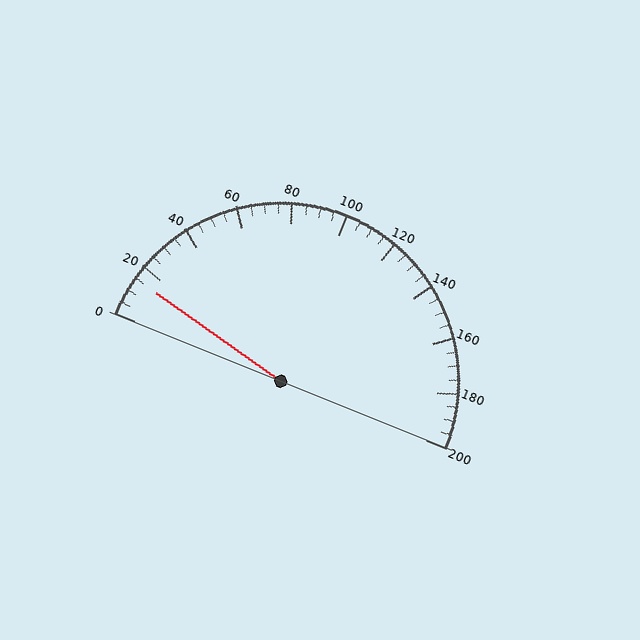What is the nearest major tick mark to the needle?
The nearest major tick mark is 20.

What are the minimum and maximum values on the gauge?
The gauge ranges from 0 to 200.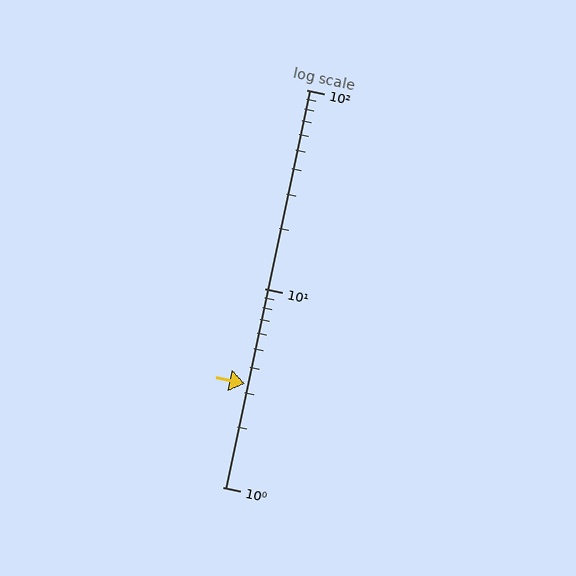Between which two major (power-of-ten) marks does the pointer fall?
The pointer is between 1 and 10.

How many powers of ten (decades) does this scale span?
The scale spans 2 decades, from 1 to 100.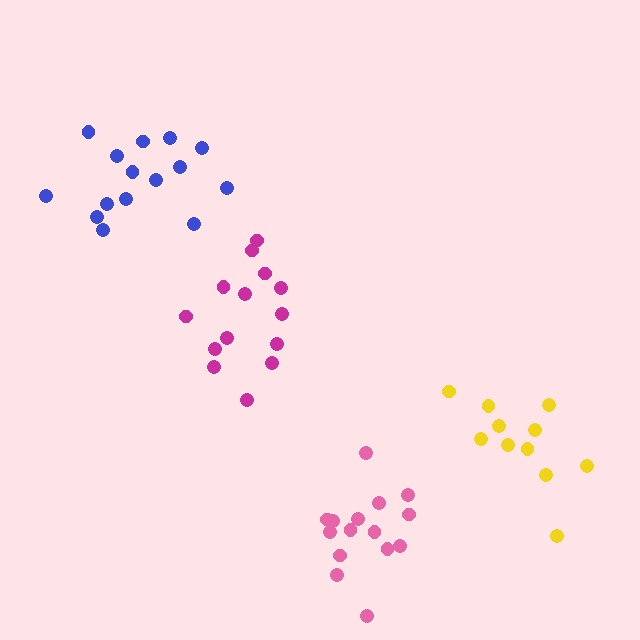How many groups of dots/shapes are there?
There are 4 groups.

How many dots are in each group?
Group 1: 15 dots, Group 2: 14 dots, Group 3: 15 dots, Group 4: 11 dots (55 total).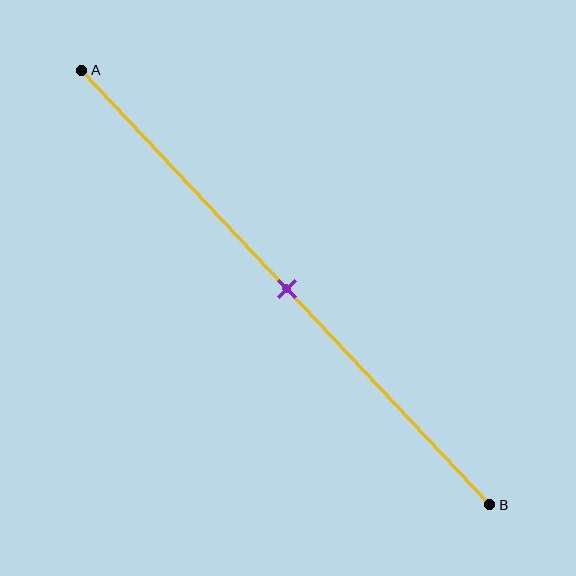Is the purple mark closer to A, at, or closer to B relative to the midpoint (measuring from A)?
The purple mark is approximately at the midpoint of segment AB.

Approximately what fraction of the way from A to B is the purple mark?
The purple mark is approximately 50% of the way from A to B.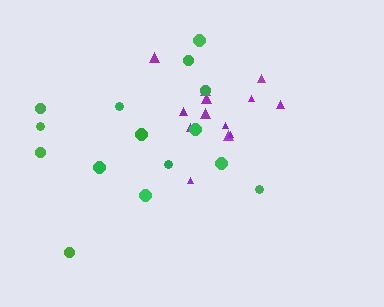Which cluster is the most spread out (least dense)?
Green.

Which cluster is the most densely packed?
Purple.